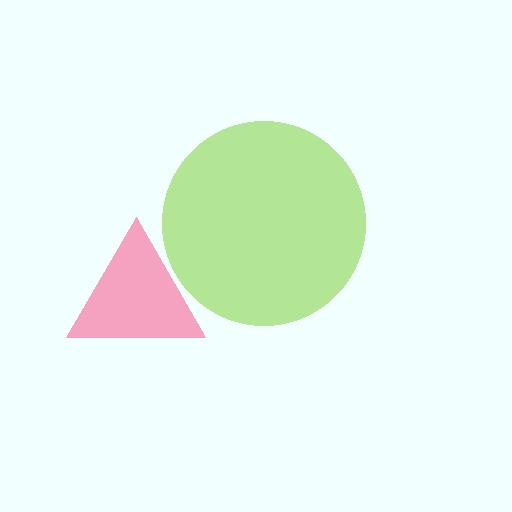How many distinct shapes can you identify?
There are 2 distinct shapes: a lime circle, a pink triangle.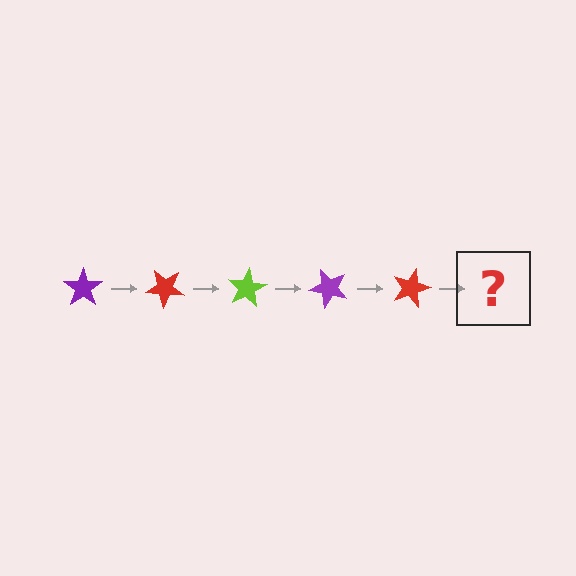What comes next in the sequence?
The next element should be a lime star, rotated 200 degrees from the start.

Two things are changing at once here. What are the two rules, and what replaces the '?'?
The two rules are that it rotates 40 degrees each step and the color cycles through purple, red, and lime. The '?' should be a lime star, rotated 200 degrees from the start.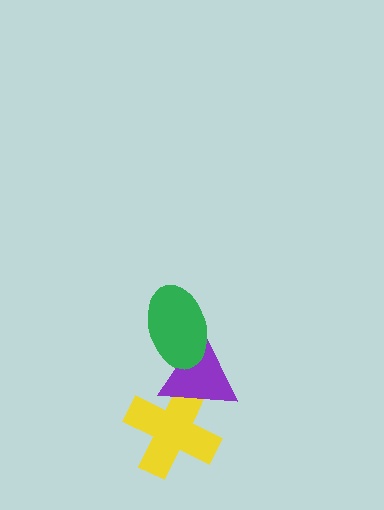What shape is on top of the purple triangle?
The green ellipse is on top of the purple triangle.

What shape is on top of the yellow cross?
The purple triangle is on top of the yellow cross.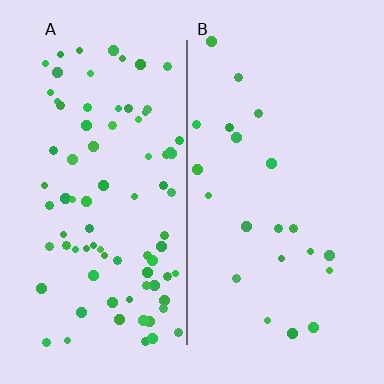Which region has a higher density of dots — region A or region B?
A (the left).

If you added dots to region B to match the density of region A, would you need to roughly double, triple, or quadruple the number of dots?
Approximately quadruple.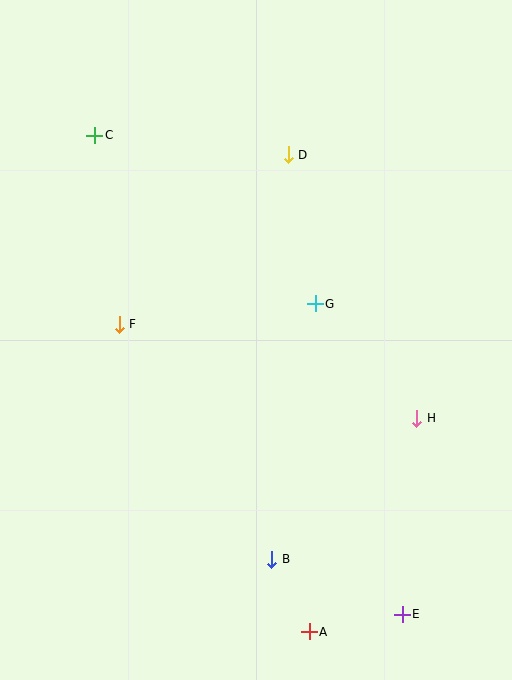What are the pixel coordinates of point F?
Point F is at (119, 324).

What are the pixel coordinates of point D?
Point D is at (288, 155).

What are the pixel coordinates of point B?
Point B is at (272, 559).